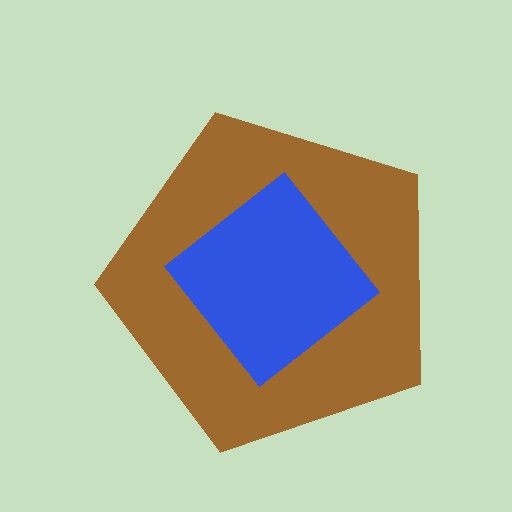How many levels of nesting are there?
2.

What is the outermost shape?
The brown pentagon.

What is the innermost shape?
The blue diamond.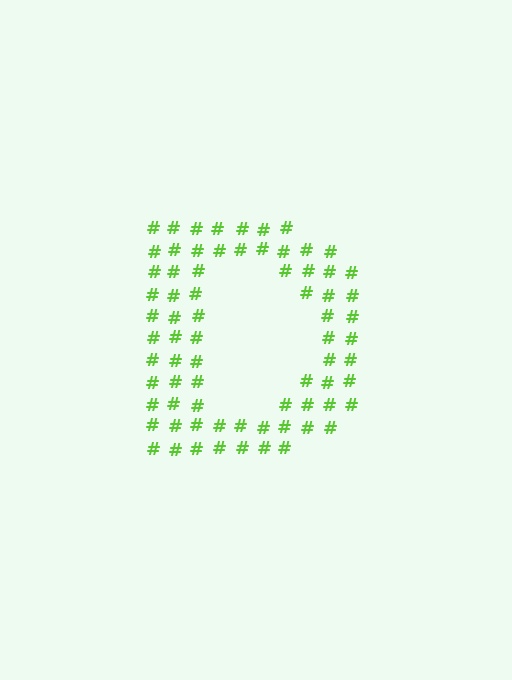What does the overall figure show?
The overall figure shows the letter D.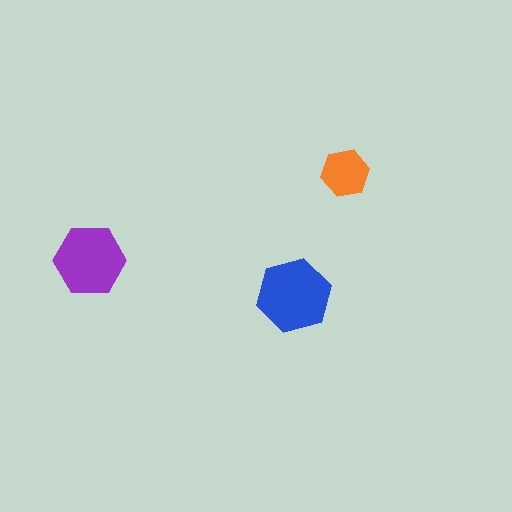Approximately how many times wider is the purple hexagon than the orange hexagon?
About 1.5 times wider.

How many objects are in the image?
There are 3 objects in the image.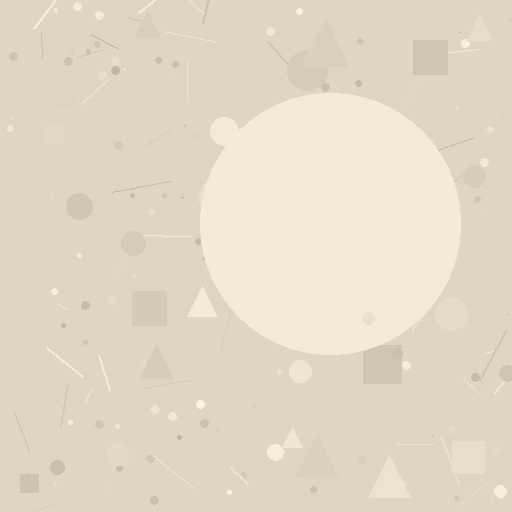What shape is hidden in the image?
A circle is hidden in the image.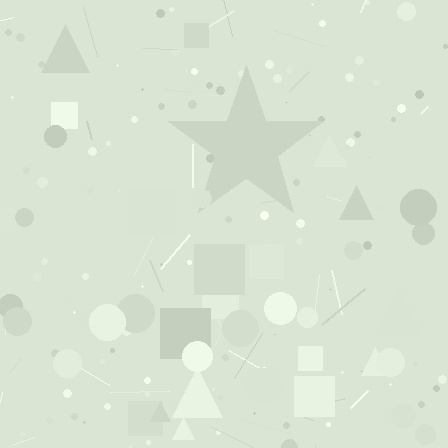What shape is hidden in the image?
A star is hidden in the image.